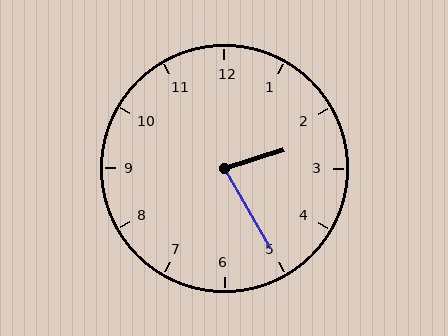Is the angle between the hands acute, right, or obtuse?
It is acute.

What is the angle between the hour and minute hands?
Approximately 78 degrees.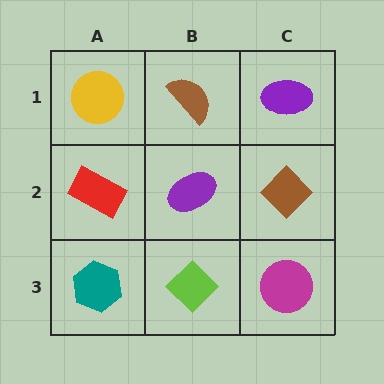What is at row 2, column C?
A brown diamond.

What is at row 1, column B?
A brown semicircle.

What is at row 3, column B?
A lime diamond.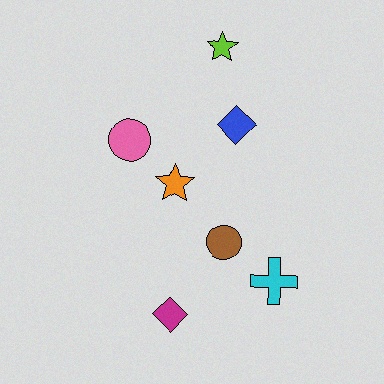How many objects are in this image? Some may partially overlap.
There are 7 objects.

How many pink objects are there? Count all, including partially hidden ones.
There is 1 pink object.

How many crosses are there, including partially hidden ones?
There is 1 cross.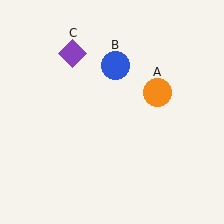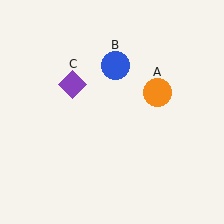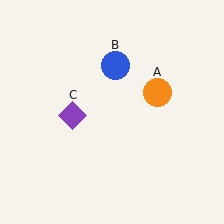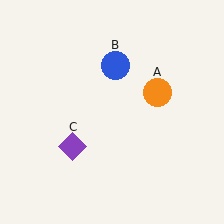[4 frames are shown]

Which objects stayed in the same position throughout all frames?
Orange circle (object A) and blue circle (object B) remained stationary.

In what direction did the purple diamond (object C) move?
The purple diamond (object C) moved down.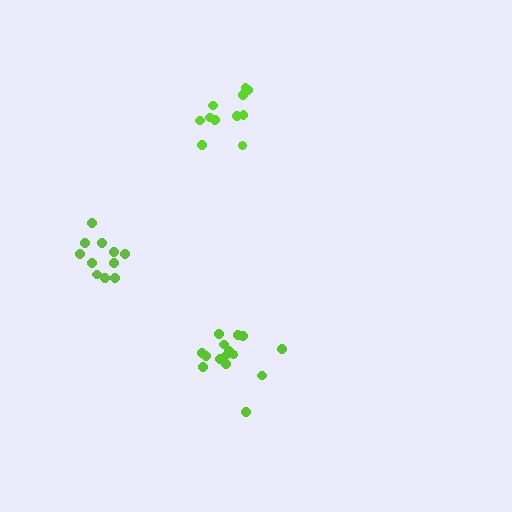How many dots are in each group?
Group 1: 11 dots, Group 2: 15 dots, Group 3: 11 dots (37 total).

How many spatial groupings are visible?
There are 3 spatial groupings.